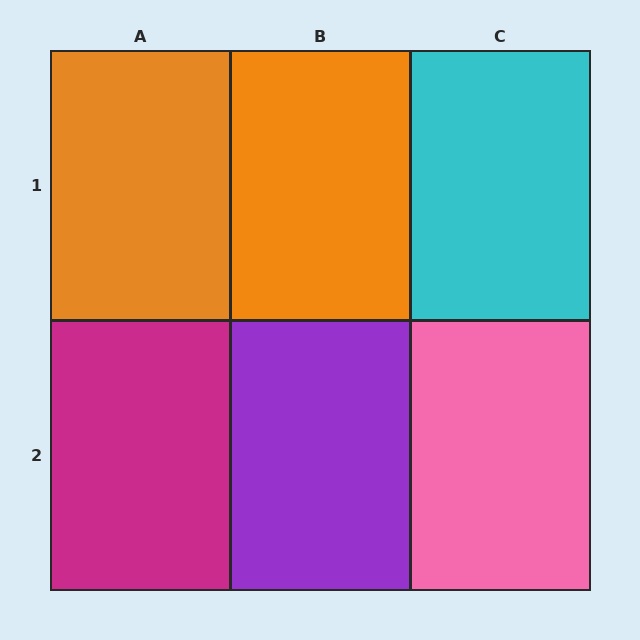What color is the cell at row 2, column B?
Purple.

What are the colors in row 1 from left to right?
Orange, orange, cyan.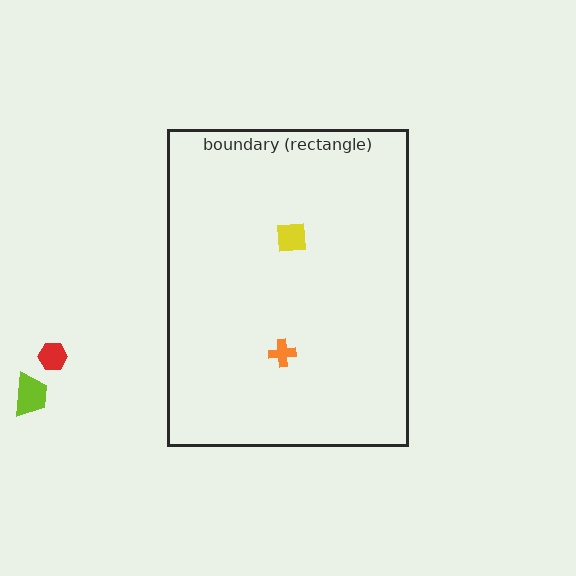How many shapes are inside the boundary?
2 inside, 2 outside.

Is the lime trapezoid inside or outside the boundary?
Outside.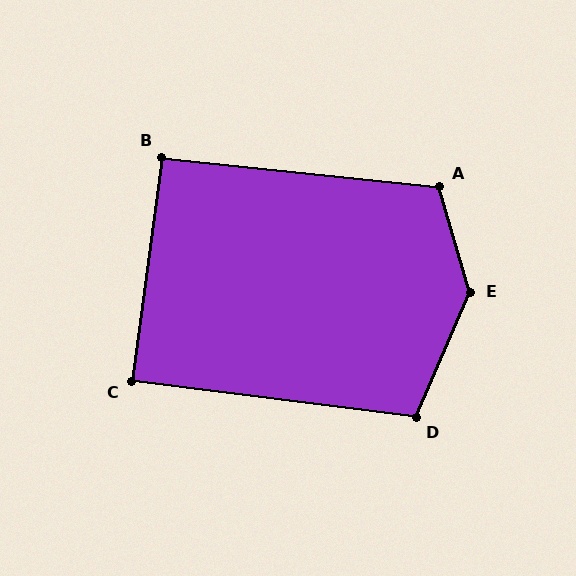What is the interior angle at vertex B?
Approximately 91 degrees (approximately right).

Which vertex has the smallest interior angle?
C, at approximately 90 degrees.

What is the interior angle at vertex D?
Approximately 106 degrees (obtuse).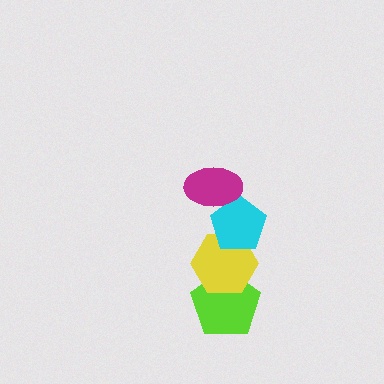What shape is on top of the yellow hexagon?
The cyan pentagon is on top of the yellow hexagon.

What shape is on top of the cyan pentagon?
The magenta ellipse is on top of the cyan pentagon.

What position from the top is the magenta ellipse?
The magenta ellipse is 1st from the top.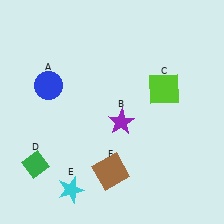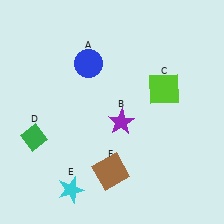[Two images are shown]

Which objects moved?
The objects that moved are: the blue circle (A), the green diamond (D).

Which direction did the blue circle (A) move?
The blue circle (A) moved right.